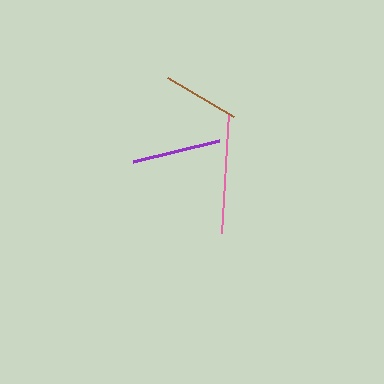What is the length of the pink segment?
The pink segment is approximately 120 pixels long.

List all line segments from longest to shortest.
From longest to shortest: pink, purple, brown.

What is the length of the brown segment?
The brown segment is approximately 76 pixels long.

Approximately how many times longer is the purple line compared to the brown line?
The purple line is approximately 1.2 times the length of the brown line.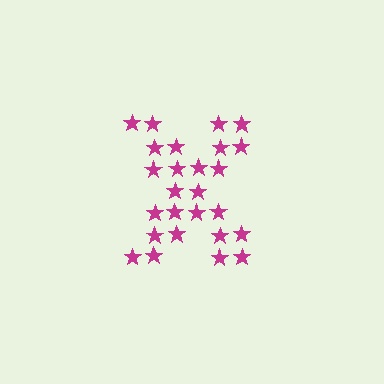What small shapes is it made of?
It is made of small stars.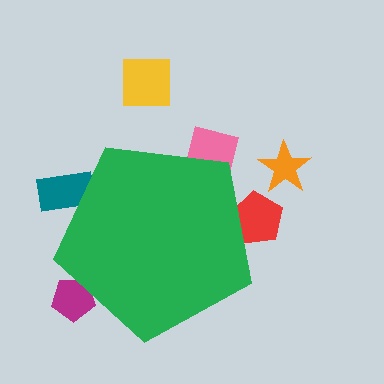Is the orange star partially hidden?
No, the orange star is fully visible.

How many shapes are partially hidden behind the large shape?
4 shapes are partially hidden.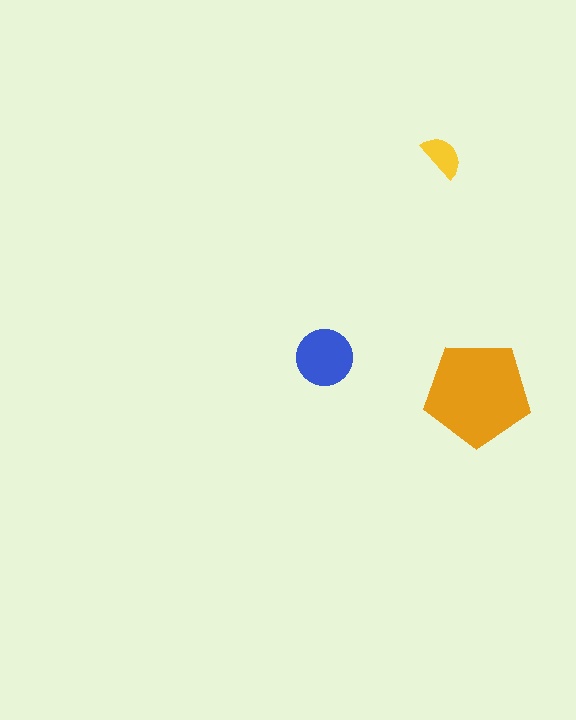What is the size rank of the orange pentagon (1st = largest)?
1st.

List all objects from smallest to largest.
The yellow semicircle, the blue circle, the orange pentagon.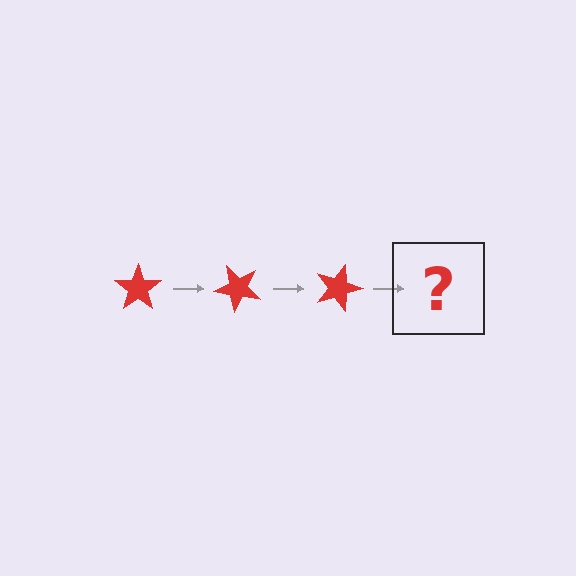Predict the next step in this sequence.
The next step is a red star rotated 135 degrees.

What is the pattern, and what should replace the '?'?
The pattern is that the star rotates 45 degrees each step. The '?' should be a red star rotated 135 degrees.